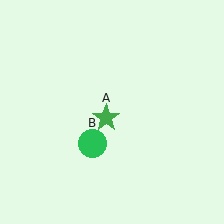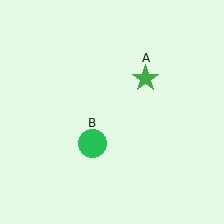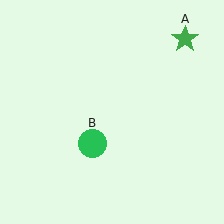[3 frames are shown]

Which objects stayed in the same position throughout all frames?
Green circle (object B) remained stationary.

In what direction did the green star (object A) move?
The green star (object A) moved up and to the right.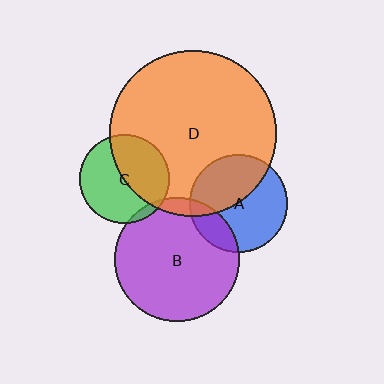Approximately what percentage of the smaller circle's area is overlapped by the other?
Approximately 5%.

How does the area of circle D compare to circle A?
Approximately 2.9 times.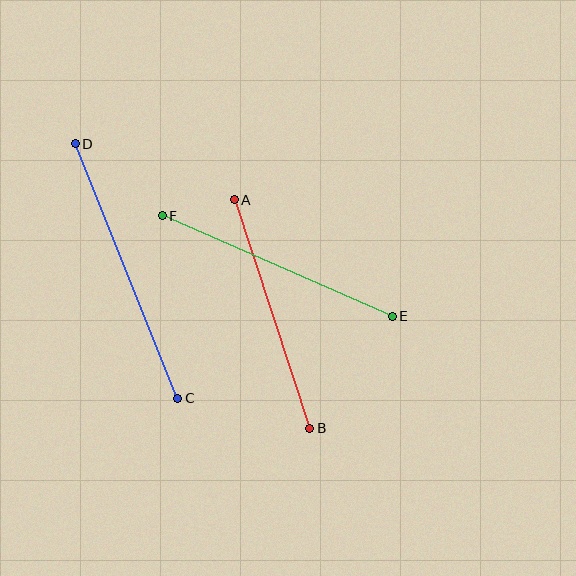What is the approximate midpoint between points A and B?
The midpoint is at approximately (272, 314) pixels.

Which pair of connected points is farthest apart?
Points C and D are farthest apart.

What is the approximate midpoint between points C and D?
The midpoint is at approximately (126, 271) pixels.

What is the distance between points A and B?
The distance is approximately 241 pixels.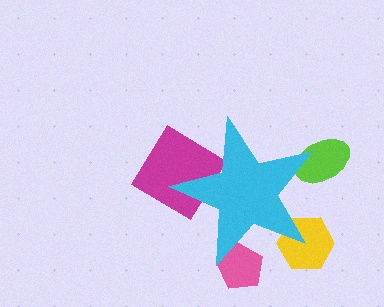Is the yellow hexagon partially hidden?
Yes, the yellow hexagon is partially hidden behind the cyan star.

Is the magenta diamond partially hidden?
Yes, the magenta diamond is partially hidden behind the cyan star.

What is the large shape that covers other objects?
A cyan star.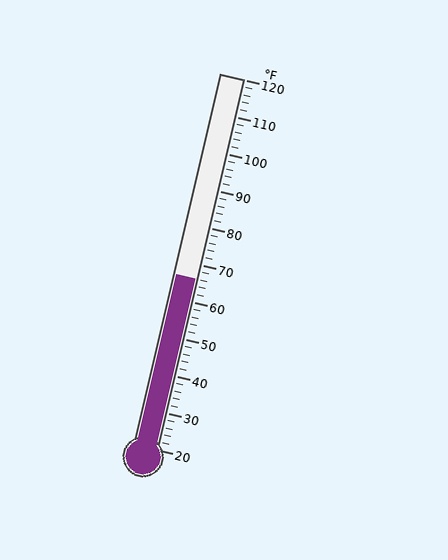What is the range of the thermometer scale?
The thermometer scale ranges from 20°F to 120°F.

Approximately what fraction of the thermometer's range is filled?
The thermometer is filled to approximately 45% of its range.